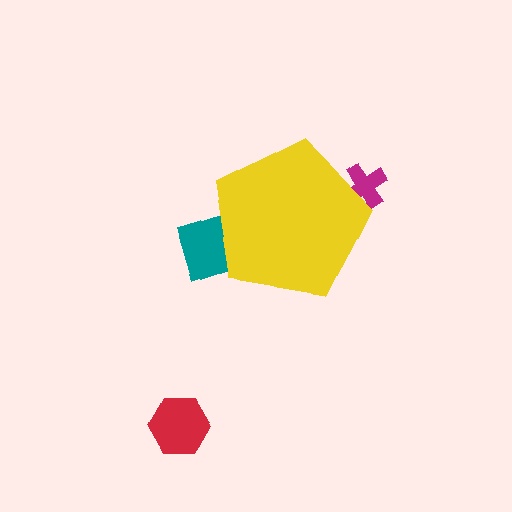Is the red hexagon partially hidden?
No, the red hexagon is fully visible.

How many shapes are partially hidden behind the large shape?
2 shapes are partially hidden.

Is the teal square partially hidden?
Yes, the teal square is partially hidden behind the yellow pentagon.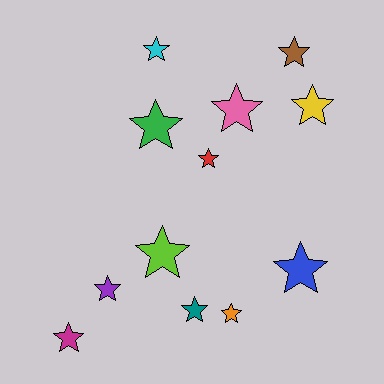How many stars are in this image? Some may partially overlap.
There are 12 stars.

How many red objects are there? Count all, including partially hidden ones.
There is 1 red object.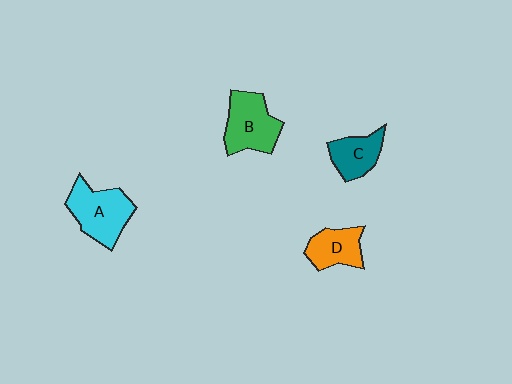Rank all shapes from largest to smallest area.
From largest to smallest: A (cyan), B (green), D (orange), C (teal).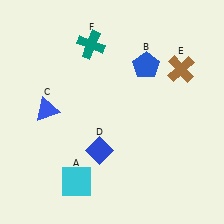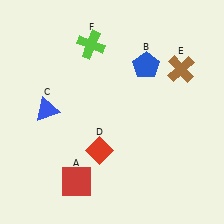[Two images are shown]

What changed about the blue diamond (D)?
In Image 1, D is blue. In Image 2, it changed to red.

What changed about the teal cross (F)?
In Image 1, F is teal. In Image 2, it changed to lime.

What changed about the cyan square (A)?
In Image 1, A is cyan. In Image 2, it changed to red.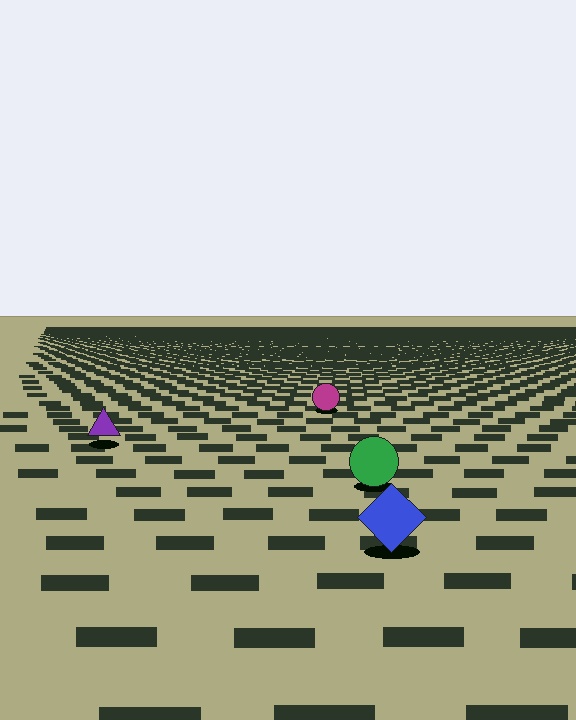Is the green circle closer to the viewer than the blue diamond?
No. The blue diamond is closer — you can tell from the texture gradient: the ground texture is coarser near it.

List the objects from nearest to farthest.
From nearest to farthest: the blue diamond, the green circle, the purple triangle, the magenta circle.